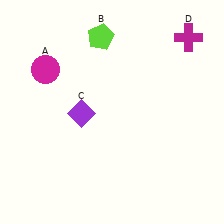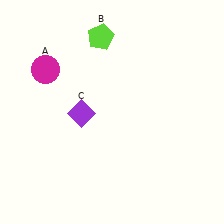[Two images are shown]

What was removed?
The magenta cross (D) was removed in Image 2.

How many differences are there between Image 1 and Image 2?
There is 1 difference between the two images.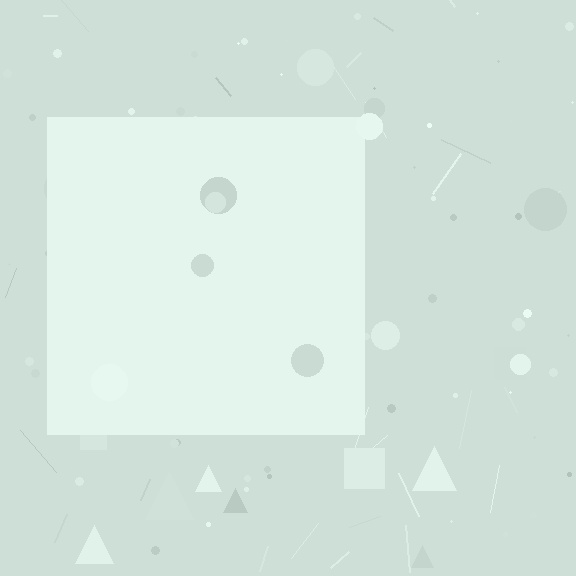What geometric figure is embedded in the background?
A square is embedded in the background.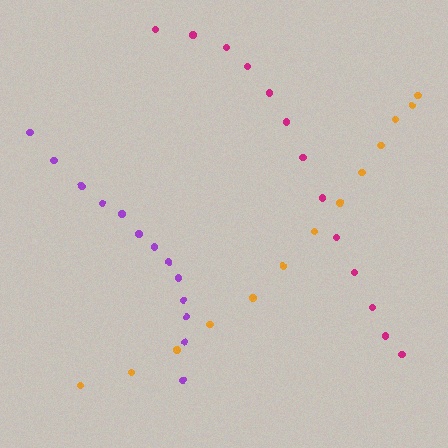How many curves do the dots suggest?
There are 3 distinct paths.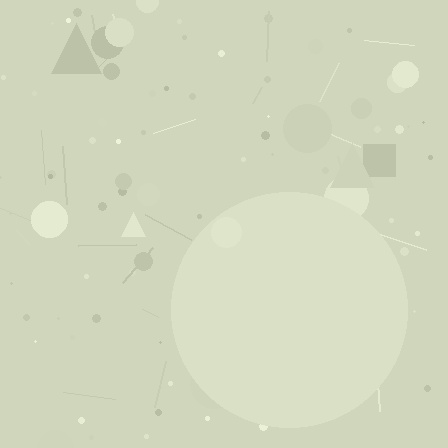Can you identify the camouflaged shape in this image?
The camouflaged shape is a circle.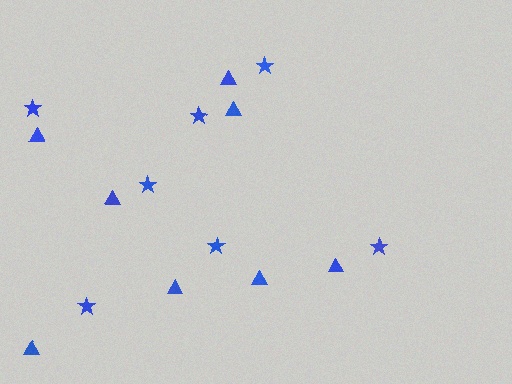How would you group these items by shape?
There are 2 groups: one group of triangles (8) and one group of stars (7).